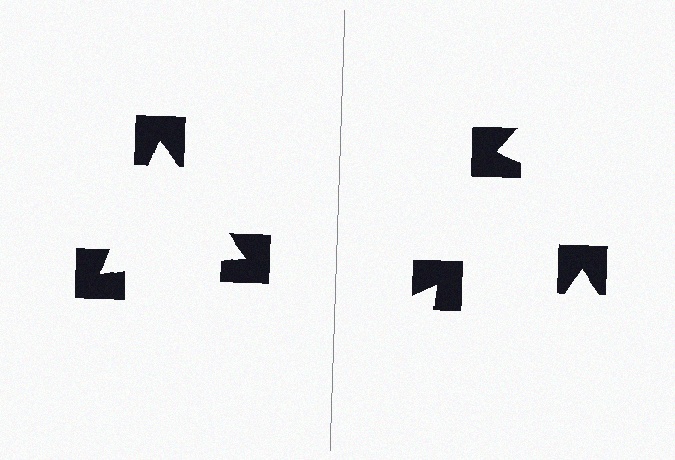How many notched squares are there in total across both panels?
6 — 3 on each side.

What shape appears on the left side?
An illusory triangle.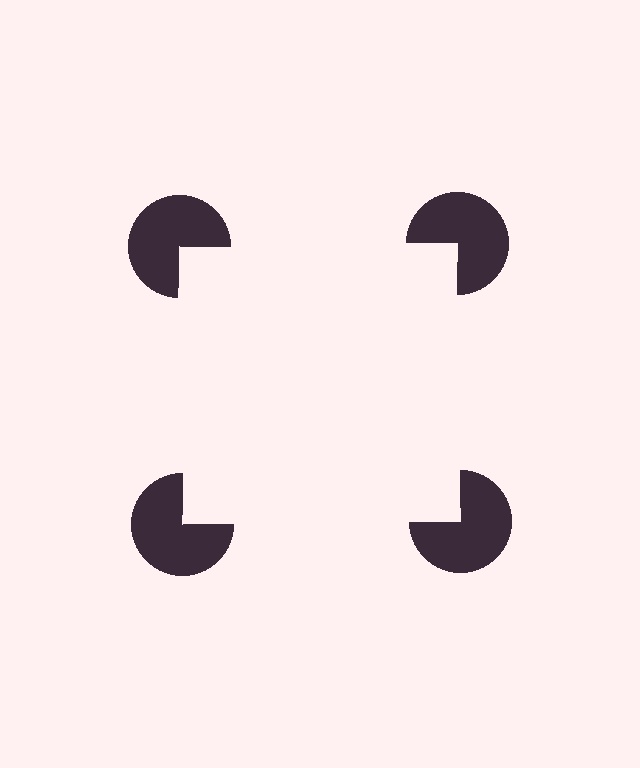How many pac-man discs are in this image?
There are 4 — one at each vertex of the illusory square.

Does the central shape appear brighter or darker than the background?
It typically appears slightly brighter than the background, even though no actual brightness change is drawn.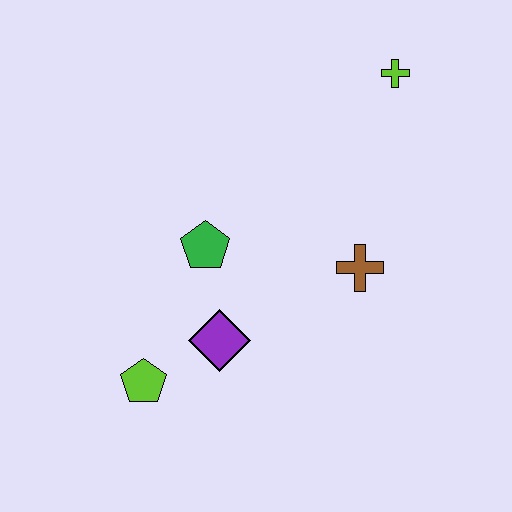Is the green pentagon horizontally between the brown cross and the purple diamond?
No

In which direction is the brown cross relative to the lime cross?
The brown cross is below the lime cross.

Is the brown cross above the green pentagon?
No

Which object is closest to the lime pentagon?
The purple diamond is closest to the lime pentagon.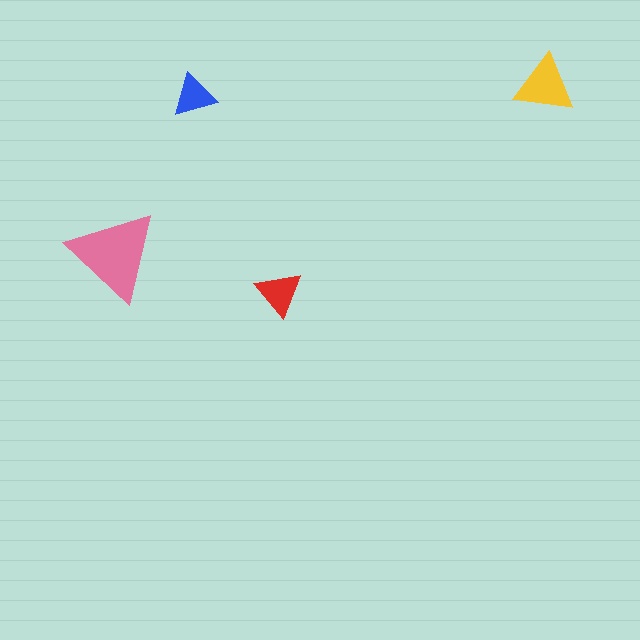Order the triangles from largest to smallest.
the pink one, the yellow one, the red one, the blue one.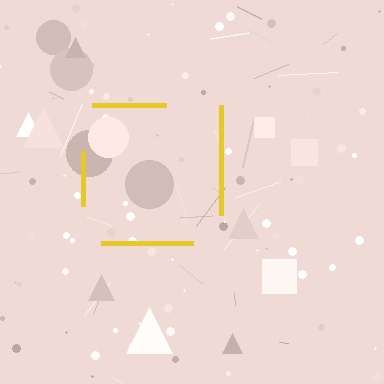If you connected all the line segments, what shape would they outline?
They would outline a square.